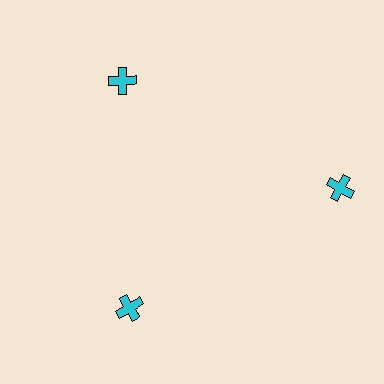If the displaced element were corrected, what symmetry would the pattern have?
It would have 3-fold rotational symmetry — the pattern would map onto itself every 120 degrees.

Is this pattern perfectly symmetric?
No. The 3 cyan crosses are arranged in a ring, but one element near the 3 o'clock position is pushed outward from the center, breaking the 3-fold rotational symmetry.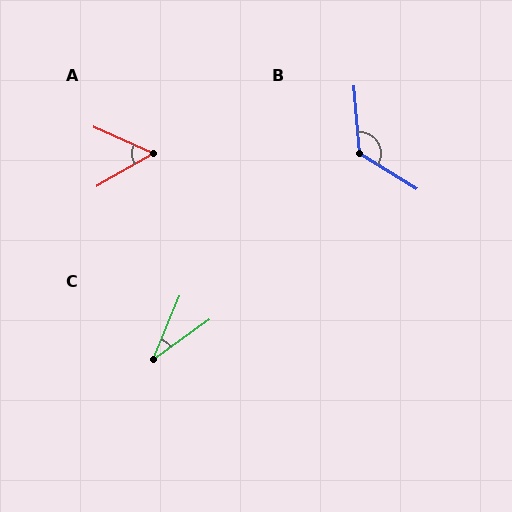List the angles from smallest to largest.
C (31°), A (54°), B (126°).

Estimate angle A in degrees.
Approximately 54 degrees.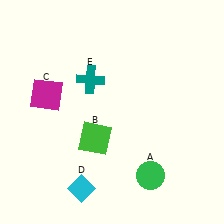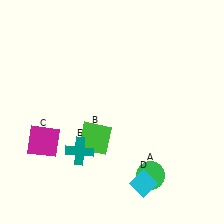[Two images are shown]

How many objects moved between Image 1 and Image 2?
3 objects moved between the two images.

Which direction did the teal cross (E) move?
The teal cross (E) moved down.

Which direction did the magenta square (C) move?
The magenta square (C) moved down.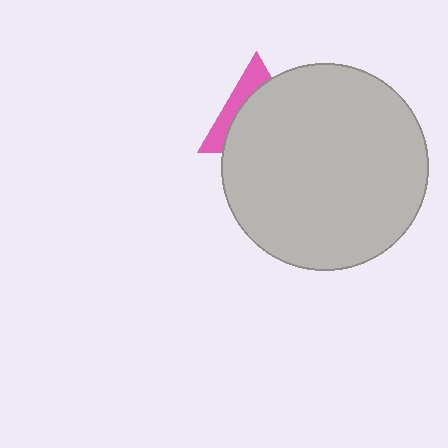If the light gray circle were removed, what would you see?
You would see the complete pink triangle.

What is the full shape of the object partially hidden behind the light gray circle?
The partially hidden object is a pink triangle.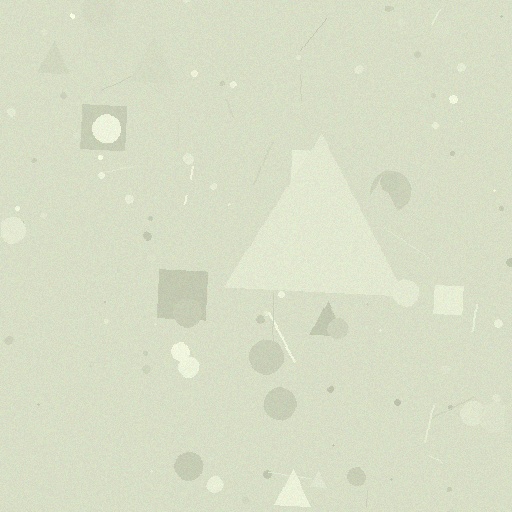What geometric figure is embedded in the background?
A triangle is embedded in the background.